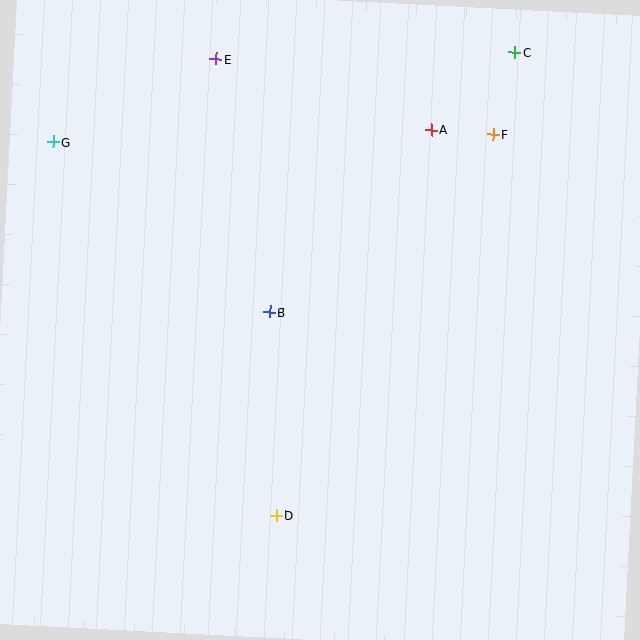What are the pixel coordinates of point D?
Point D is at (276, 515).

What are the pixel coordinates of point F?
Point F is at (493, 134).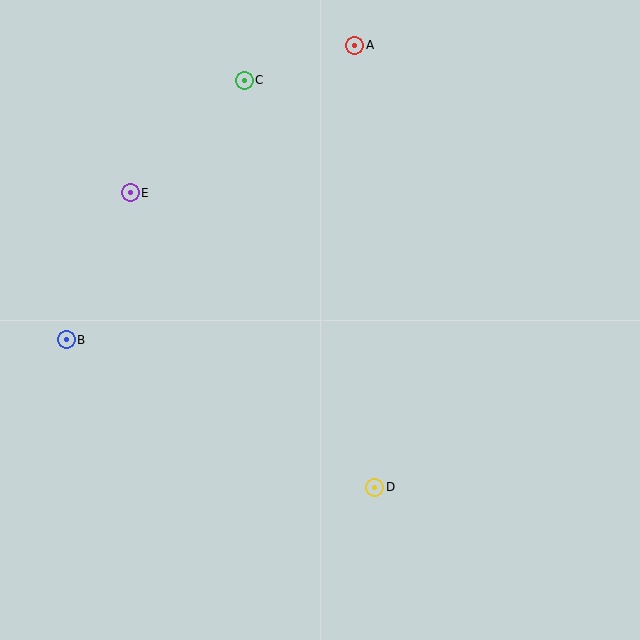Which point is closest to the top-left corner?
Point E is closest to the top-left corner.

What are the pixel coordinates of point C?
Point C is at (244, 80).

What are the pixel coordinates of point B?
Point B is at (66, 340).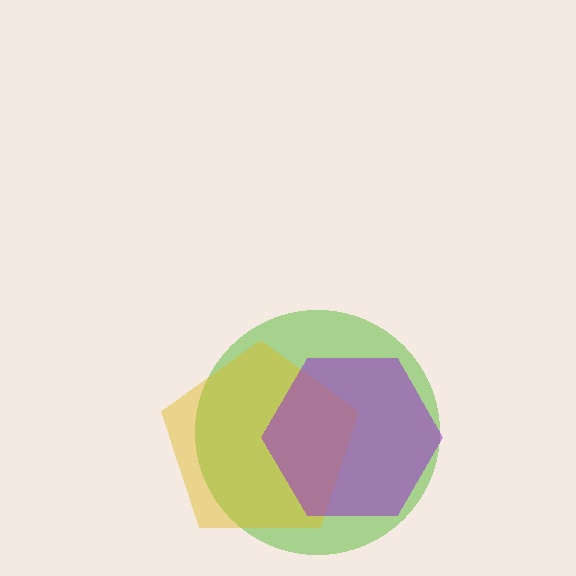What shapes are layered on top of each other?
The layered shapes are: a lime circle, a yellow pentagon, a purple hexagon.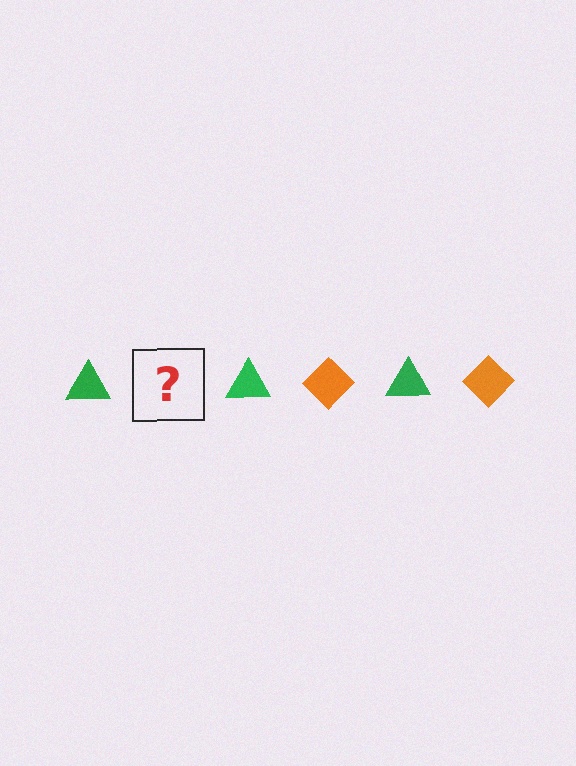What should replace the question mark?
The question mark should be replaced with an orange diamond.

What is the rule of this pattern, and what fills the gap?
The rule is that the pattern alternates between green triangle and orange diamond. The gap should be filled with an orange diamond.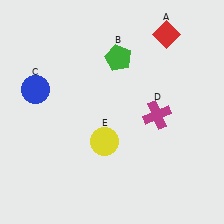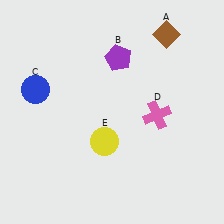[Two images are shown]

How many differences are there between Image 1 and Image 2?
There are 3 differences between the two images.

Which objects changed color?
A changed from red to brown. B changed from green to purple. D changed from magenta to pink.